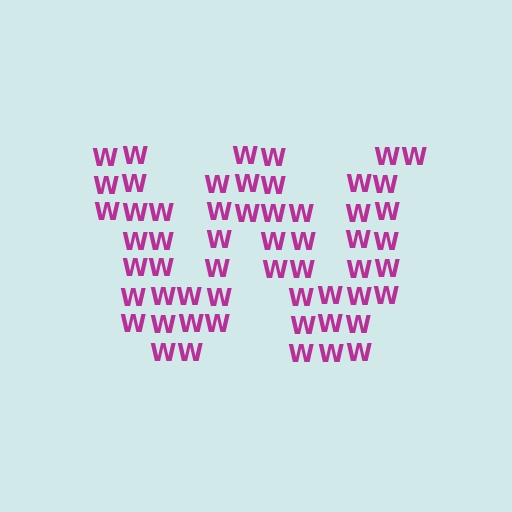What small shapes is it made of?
It is made of small letter W's.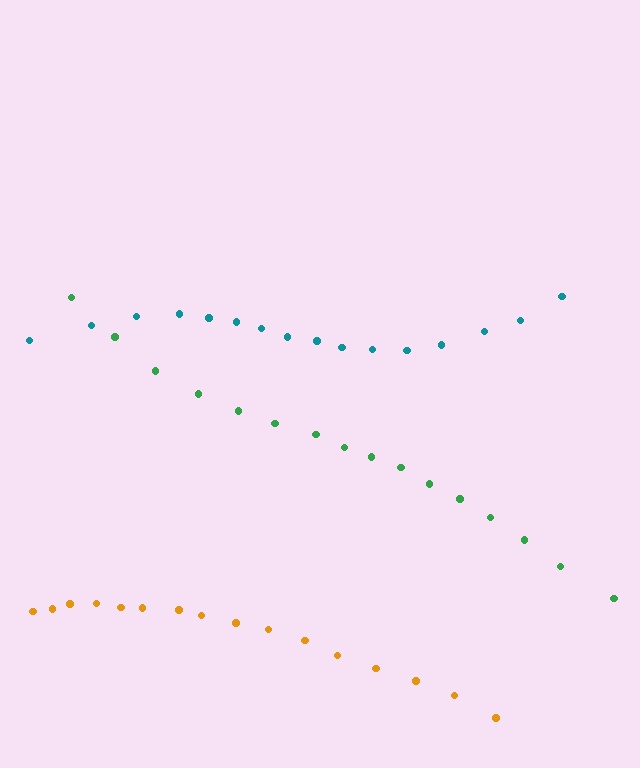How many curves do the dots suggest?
There are 3 distinct paths.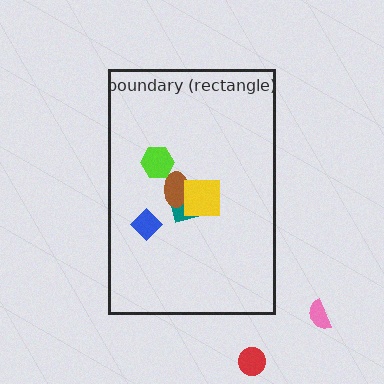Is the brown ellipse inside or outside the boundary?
Inside.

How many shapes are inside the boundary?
5 inside, 2 outside.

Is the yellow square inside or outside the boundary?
Inside.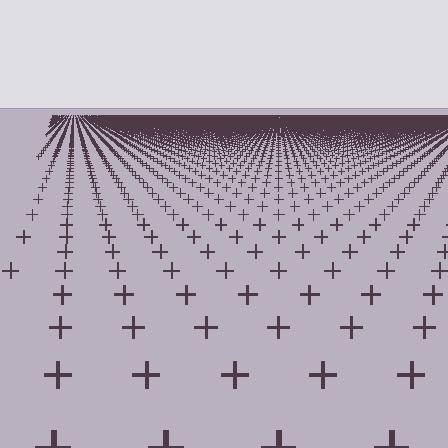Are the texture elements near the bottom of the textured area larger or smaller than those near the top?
Larger. Near the bottom, elements are closer to the viewer and appear at a bigger on-screen size.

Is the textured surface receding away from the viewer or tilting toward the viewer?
The surface is receding away from the viewer. Texture elements get smaller and denser toward the top.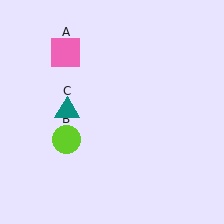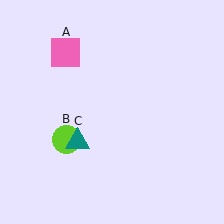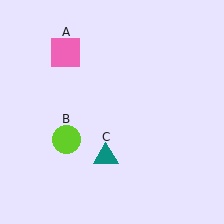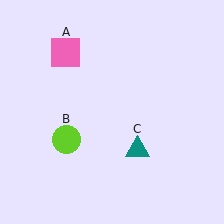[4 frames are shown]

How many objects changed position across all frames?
1 object changed position: teal triangle (object C).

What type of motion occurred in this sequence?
The teal triangle (object C) rotated counterclockwise around the center of the scene.